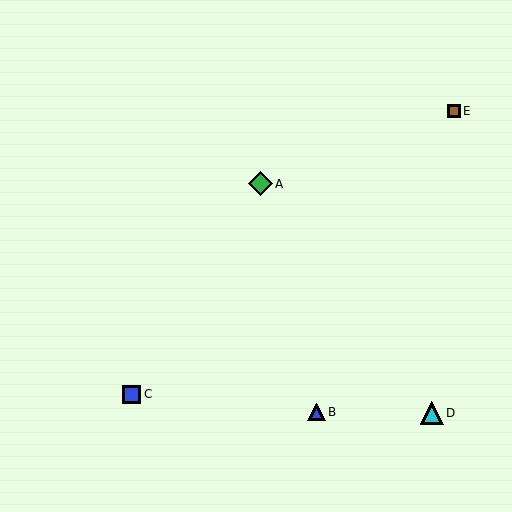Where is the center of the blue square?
The center of the blue square is at (131, 394).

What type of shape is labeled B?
Shape B is a blue triangle.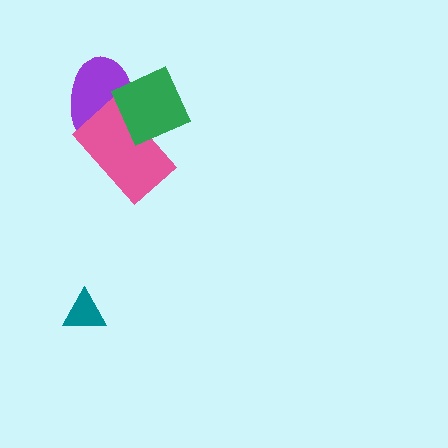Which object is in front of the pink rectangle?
The green diamond is in front of the pink rectangle.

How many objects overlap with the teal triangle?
0 objects overlap with the teal triangle.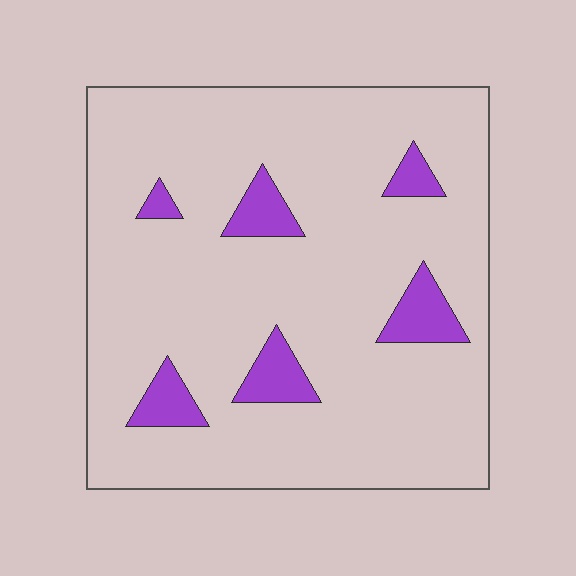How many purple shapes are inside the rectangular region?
6.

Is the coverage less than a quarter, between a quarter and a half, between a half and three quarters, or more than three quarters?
Less than a quarter.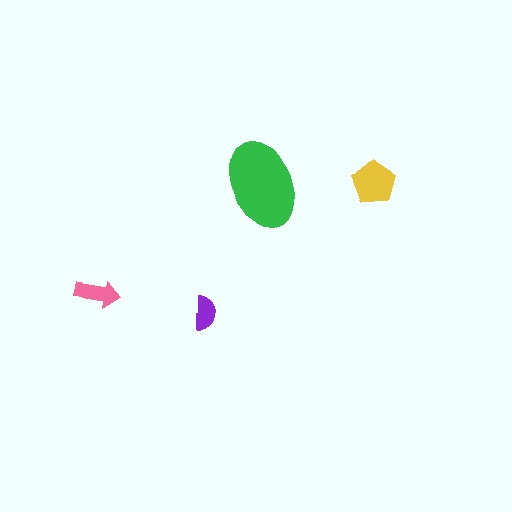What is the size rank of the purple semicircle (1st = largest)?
4th.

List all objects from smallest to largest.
The purple semicircle, the pink arrow, the yellow pentagon, the green ellipse.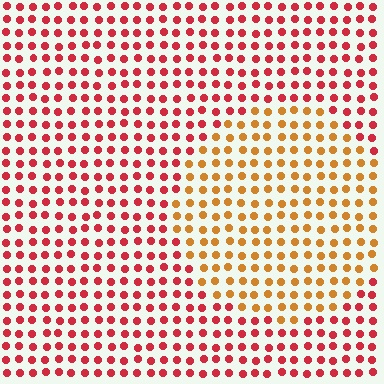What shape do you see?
I see a circle.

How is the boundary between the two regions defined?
The boundary is defined purely by a slight shift in hue (about 40 degrees). Spacing, size, and orientation are identical on both sides.